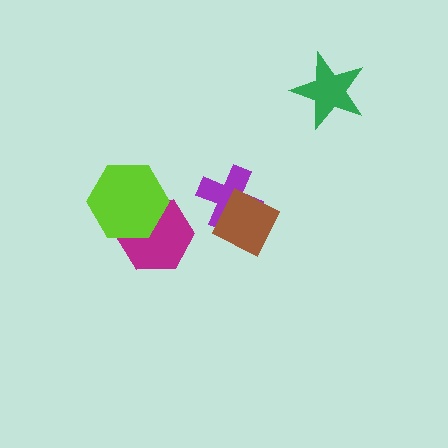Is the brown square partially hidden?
No, no other shape covers it.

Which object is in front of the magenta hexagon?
The lime hexagon is in front of the magenta hexagon.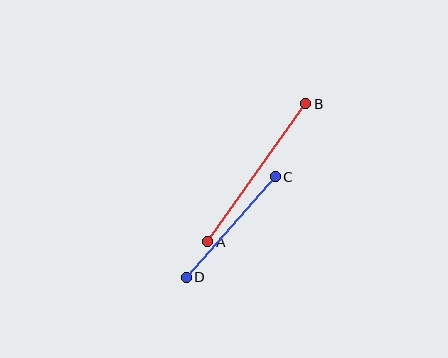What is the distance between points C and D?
The distance is approximately 134 pixels.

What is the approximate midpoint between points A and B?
The midpoint is at approximately (257, 173) pixels.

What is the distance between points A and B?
The distance is approximately 170 pixels.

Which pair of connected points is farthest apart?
Points A and B are farthest apart.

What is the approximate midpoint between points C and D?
The midpoint is at approximately (231, 227) pixels.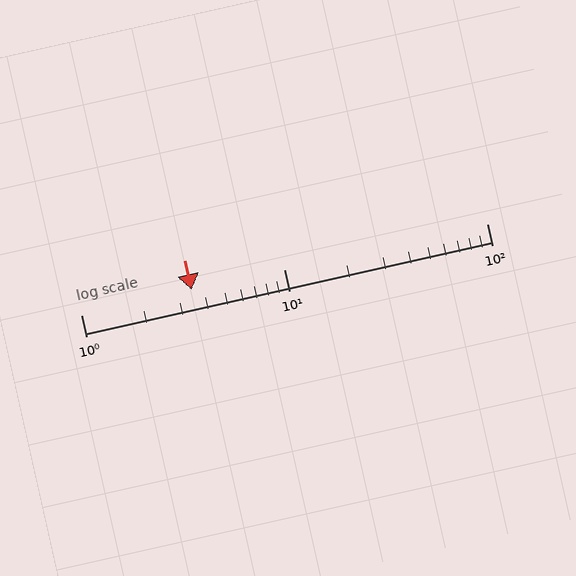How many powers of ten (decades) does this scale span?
The scale spans 2 decades, from 1 to 100.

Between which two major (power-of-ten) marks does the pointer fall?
The pointer is between 1 and 10.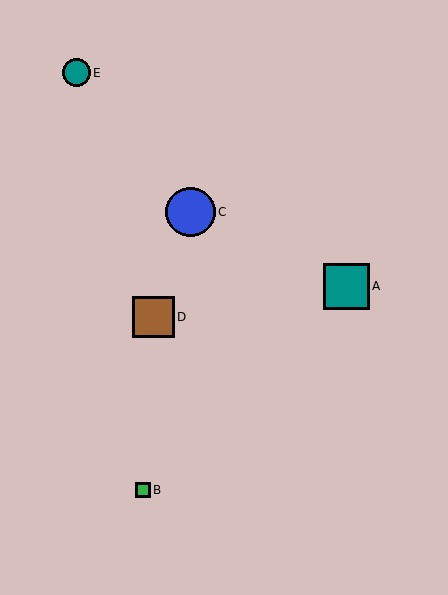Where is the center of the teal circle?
The center of the teal circle is at (76, 73).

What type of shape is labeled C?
Shape C is a blue circle.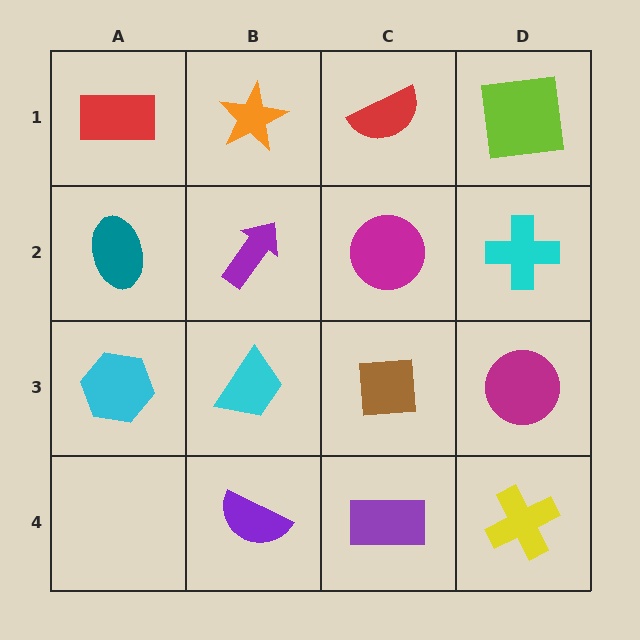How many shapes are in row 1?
4 shapes.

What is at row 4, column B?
A purple semicircle.